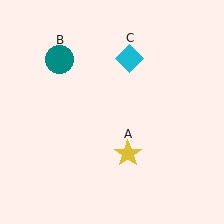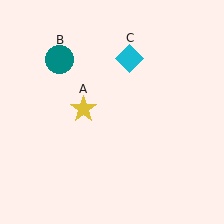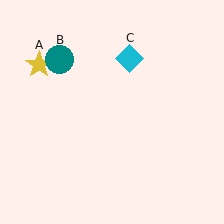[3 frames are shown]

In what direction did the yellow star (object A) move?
The yellow star (object A) moved up and to the left.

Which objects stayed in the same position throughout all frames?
Teal circle (object B) and cyan diamond (object C) remained stationary.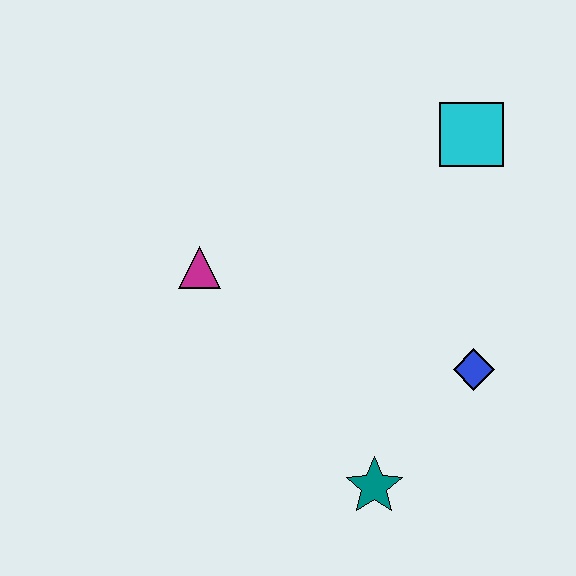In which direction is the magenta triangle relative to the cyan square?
The magenta triangle is to the left of the cyan square.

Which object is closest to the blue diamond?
The teal star is closest to the blue diamond.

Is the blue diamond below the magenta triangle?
Yes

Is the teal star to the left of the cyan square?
Yes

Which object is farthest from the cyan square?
The teal star is farthest from the cyan square.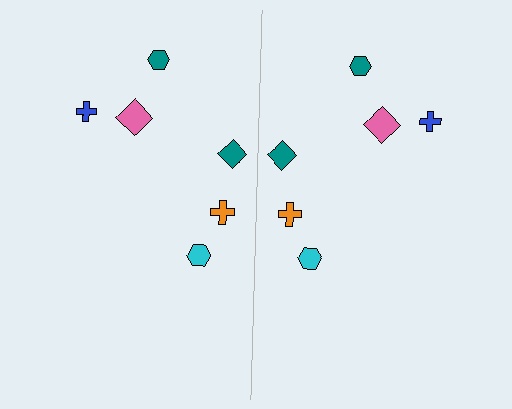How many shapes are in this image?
There are 12 shapes in this image.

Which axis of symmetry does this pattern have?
The pattern has a vertical axis of symmetry running through the center of the image.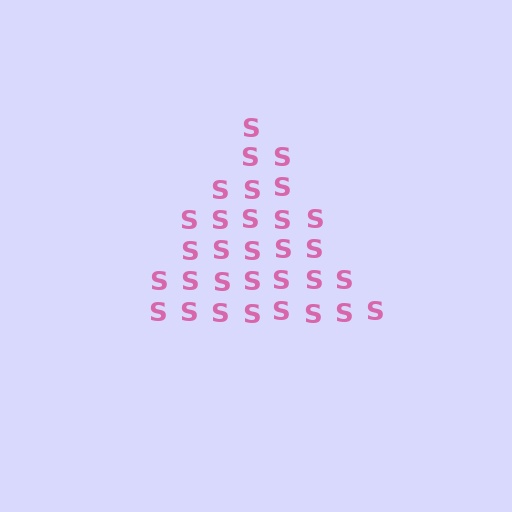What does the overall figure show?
The overall figure shows a triangle.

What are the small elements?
The small elements are letter S's.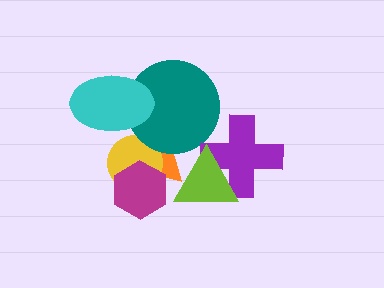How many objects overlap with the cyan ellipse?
1 object overlaps with the cyan ellipse.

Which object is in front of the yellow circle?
The magenta hexagon is in front of the yellow circle.